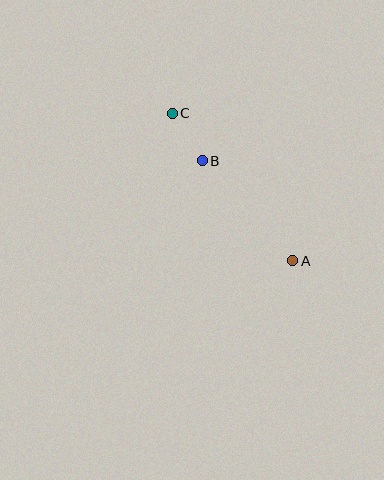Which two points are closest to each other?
Points B and C are closest to each other.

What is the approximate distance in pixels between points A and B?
The distance between A and B is approximately 135 pixels.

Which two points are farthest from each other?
Points A and C are farthest from each other.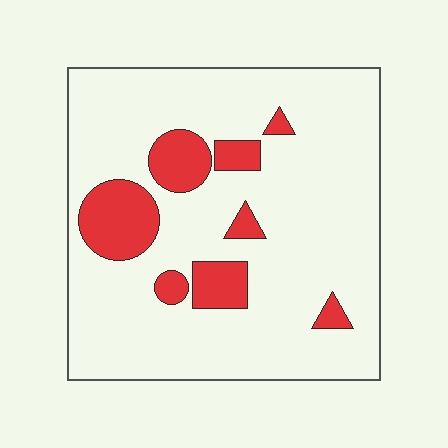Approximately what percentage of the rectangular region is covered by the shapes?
Approximately 15%.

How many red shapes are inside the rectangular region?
8.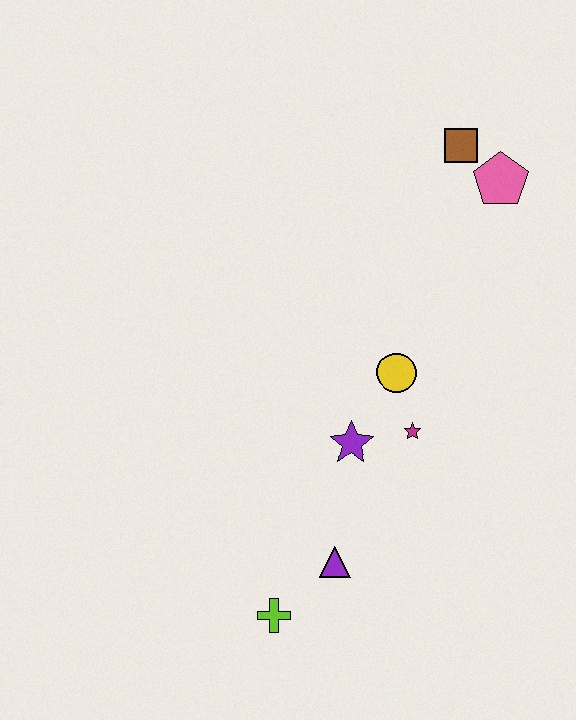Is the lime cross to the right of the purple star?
No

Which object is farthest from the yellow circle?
The lime cross is farthest from the yellow circle.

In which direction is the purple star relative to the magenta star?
The purple star is to the left of the magenta star.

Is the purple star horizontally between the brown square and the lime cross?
Yes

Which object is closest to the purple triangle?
The lime cross is closest to the purple triangle.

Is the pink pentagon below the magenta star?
No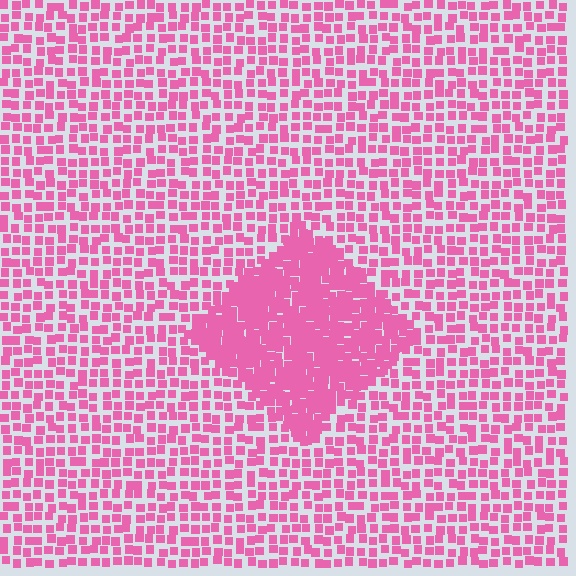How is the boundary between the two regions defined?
The boundary is defined by a change in element density (approximately 2.1x ratio). All elements are the same color, size, and shape.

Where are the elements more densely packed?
The elements are more densely packed inside the diamond boundary.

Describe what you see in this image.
The image contains small pink elements arranged at two different densities. A diamond-shaped region is visible where the elements are more densely packed than the surrounding area.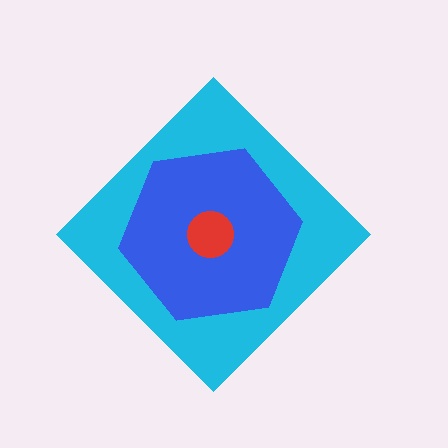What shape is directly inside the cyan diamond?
The blue hexagon.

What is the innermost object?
The red circle.